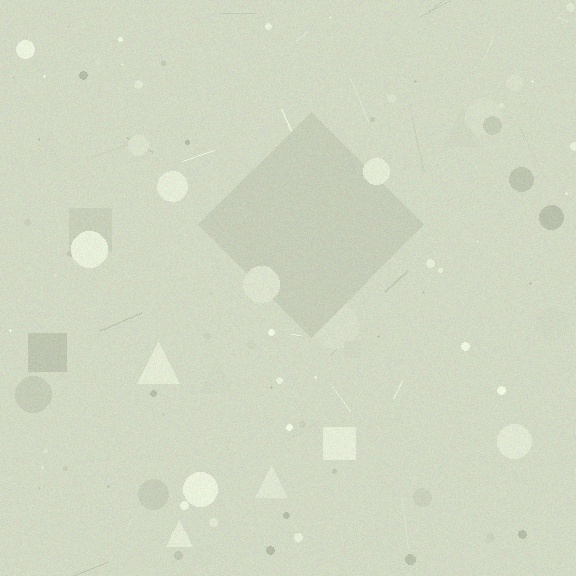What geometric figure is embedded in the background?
A diamond is embedded in the background.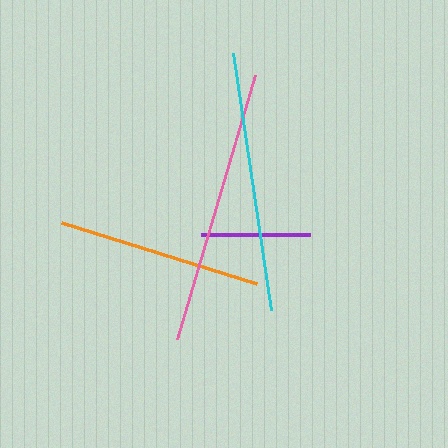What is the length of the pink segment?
The pink segment is approximately 275 pixels long.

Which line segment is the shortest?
The purple line is the shortest at approximately 109 pixels.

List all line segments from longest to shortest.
From longest to shortest: pink, cyan, orange, purple.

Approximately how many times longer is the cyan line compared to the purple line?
The cyan line is approximately 2.4 times the length of the purple line.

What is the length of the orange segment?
The orange segment is approximately 204 pixels long.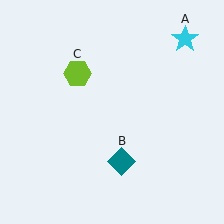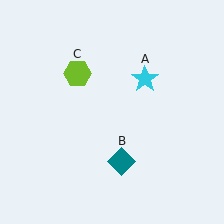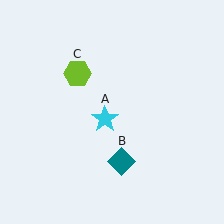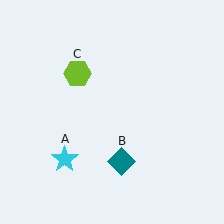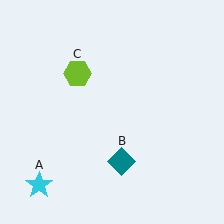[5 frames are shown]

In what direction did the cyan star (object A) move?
The cyan star (object A) moved down and to the left.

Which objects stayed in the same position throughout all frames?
Teal diamond (object B) and lime hexagon (object C) remained stationary.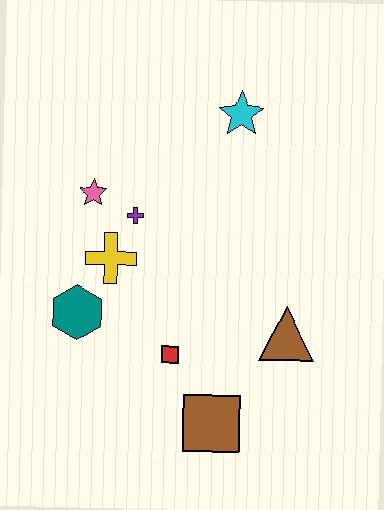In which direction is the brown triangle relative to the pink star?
The brown triangle is to the right of the pink star.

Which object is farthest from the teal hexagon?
The cyan star is farthest from the teal hexagon.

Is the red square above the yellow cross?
No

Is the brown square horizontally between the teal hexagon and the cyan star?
Yes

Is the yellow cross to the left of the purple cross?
Yes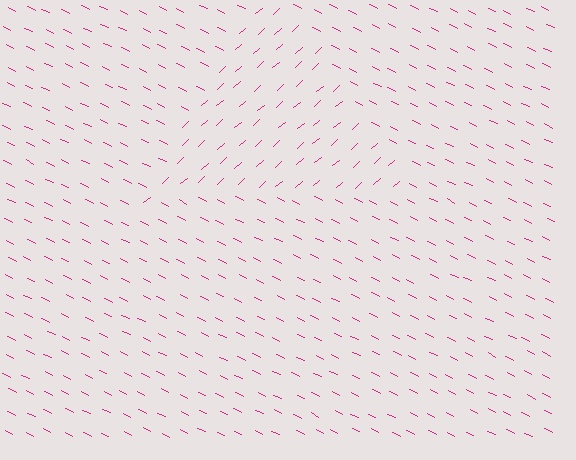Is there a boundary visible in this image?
Yes, there is a texture boundary formed by a change in line orientation.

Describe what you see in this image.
The image is filled with small magenta line segments. A triangle region in the image has lines oriented differently from the surrounding lines, creating a visible texture boundary.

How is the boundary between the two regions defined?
The boundary is defined purely by a change in line orientation (approximately 68 degrees difference). All lines are the same color and thickness.